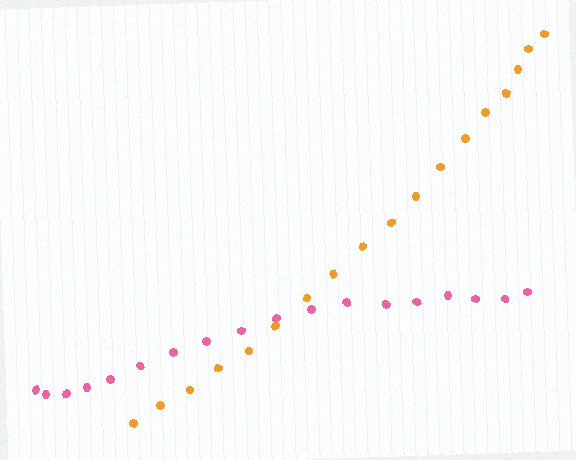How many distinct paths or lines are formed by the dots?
There are 2 distinct paths.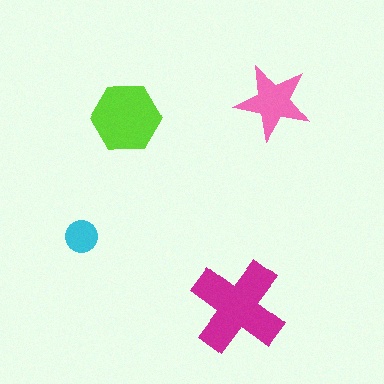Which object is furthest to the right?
The pink star is rightmost.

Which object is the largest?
The magenta cross.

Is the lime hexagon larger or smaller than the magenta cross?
Smaller.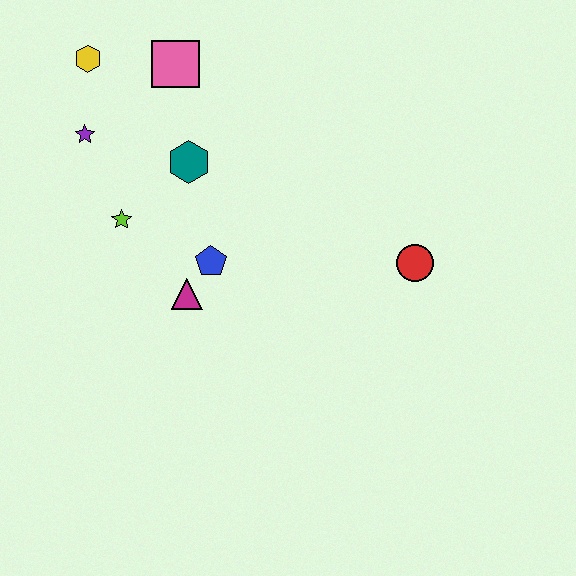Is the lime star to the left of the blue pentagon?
Yes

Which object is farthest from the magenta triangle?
The yellow hexagon is farthest from the magenta triangle.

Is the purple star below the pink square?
Yes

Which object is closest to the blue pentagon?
The magenta triangle is closest to the blue pentagon.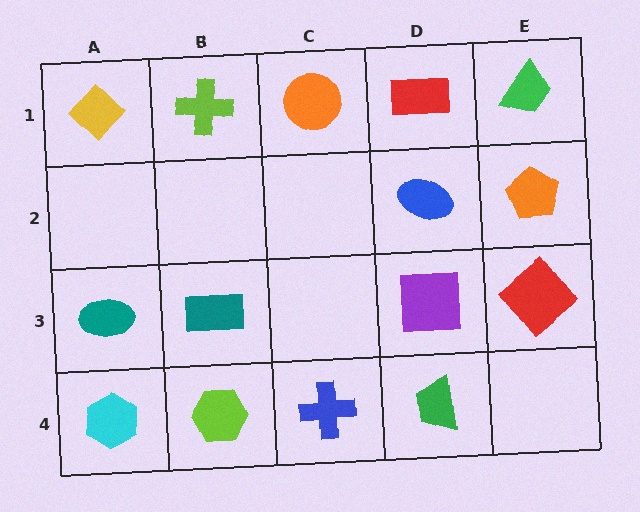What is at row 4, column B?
A lime hexagon.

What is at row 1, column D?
A red rectangle.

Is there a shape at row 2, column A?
No, that cell is empty.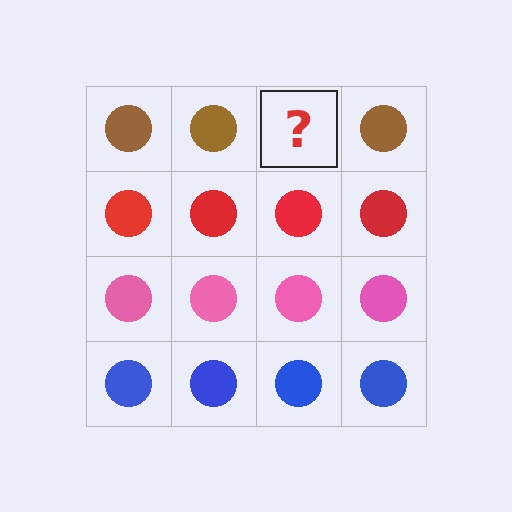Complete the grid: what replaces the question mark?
The question mark should be replaced with a brown circle.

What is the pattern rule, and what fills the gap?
The rule is that each row has a consistent color. The gap should be filled with a brown circle.